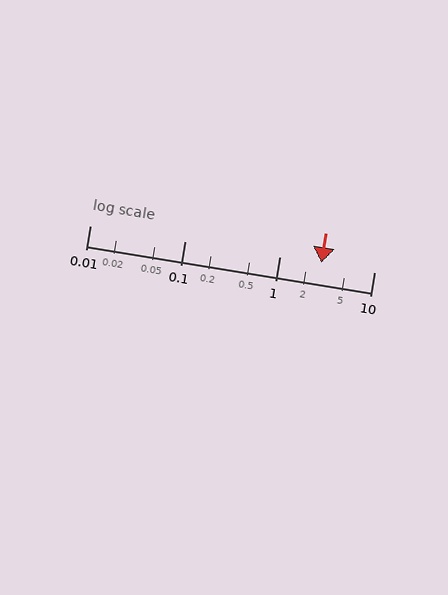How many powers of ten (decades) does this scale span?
The scale spans 3 decades, from 0.01 to 10.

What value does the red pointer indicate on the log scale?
The pointer indicates approximately 2.8.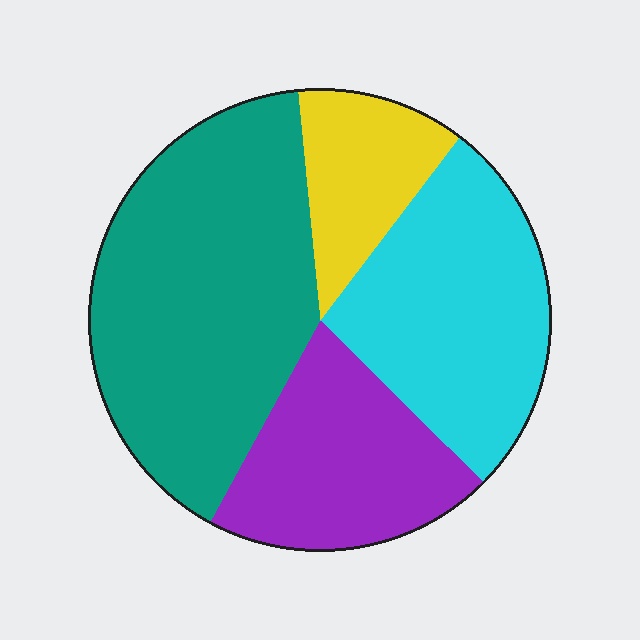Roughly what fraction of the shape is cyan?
Cyan covers around 25% of the shape.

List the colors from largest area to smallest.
From largest to smallest: teal, cyan, purple, yellow.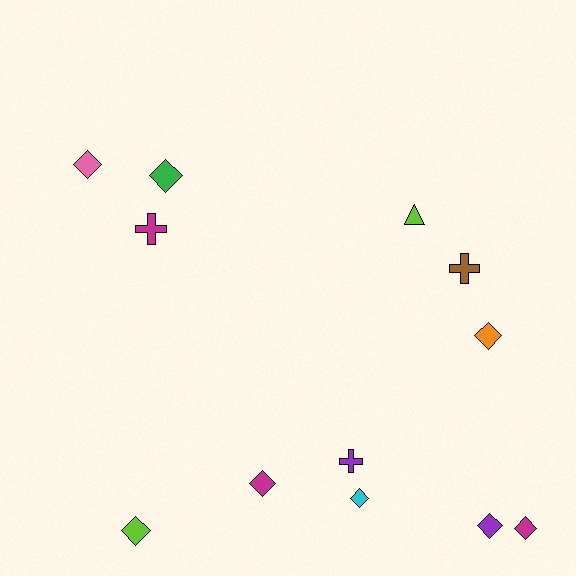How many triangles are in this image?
There is 1 triangle.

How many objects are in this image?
There are 12 objects.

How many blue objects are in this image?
There are no blue objects.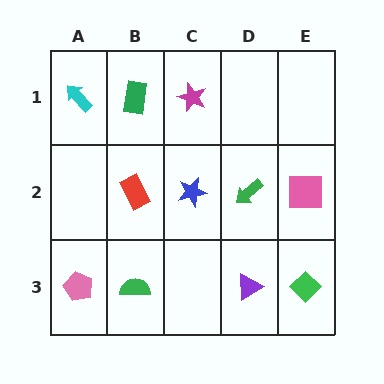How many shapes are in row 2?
4 shapes.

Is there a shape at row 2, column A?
No, that cell is empty.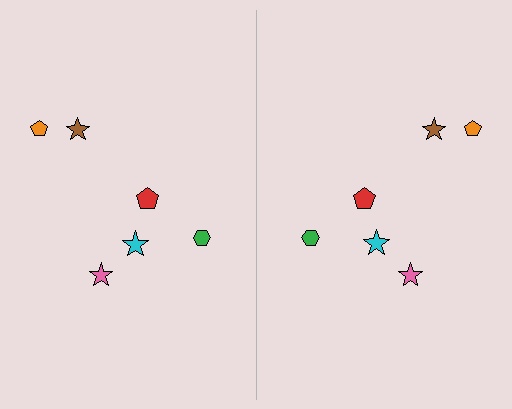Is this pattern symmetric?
Yes, this pattern has bilateral (reflection) symmetry.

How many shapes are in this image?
There are 12 shapes in this image.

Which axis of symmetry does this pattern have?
The pattern has a vertical axis of symmetry running through the center of the image.